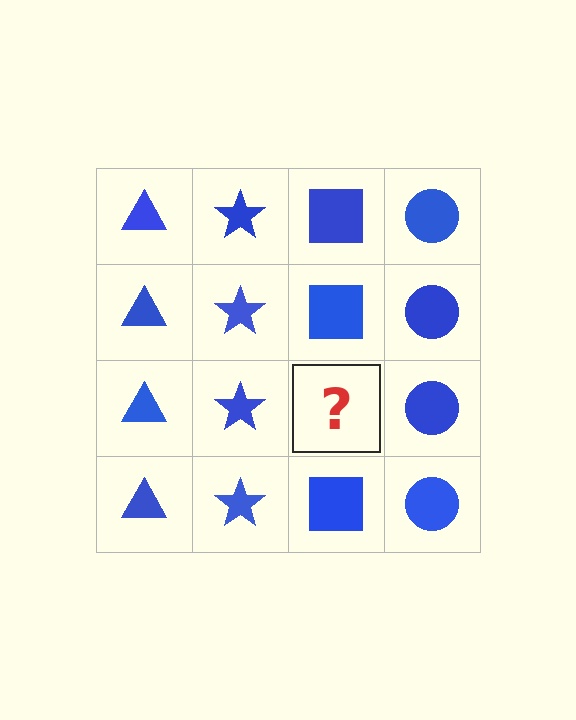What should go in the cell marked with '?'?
The missing cell should contain a blue square.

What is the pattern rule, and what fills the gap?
The rule is that each column has a consistent shape. The gap should be filled with a blue square.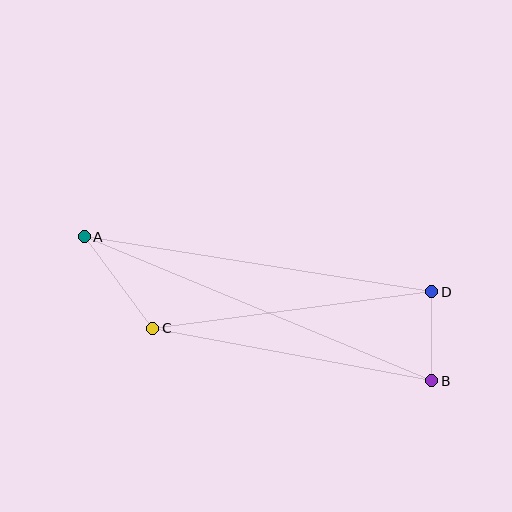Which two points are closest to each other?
Points B and D are closest to each other.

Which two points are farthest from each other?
Points A and B are farthest from each other.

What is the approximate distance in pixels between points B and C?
The distance between B and C is approximately 284 pixels.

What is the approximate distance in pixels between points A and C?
The distance between A and C is approximately 114 pixels.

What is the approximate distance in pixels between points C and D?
The distance between C and D is approximately 281 pixels.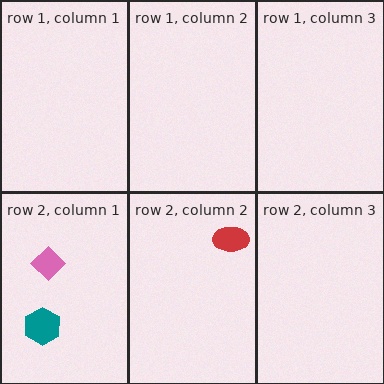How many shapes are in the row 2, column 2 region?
1.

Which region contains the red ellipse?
The row 2, column 2 region.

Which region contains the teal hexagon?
The row 2, column 1 region.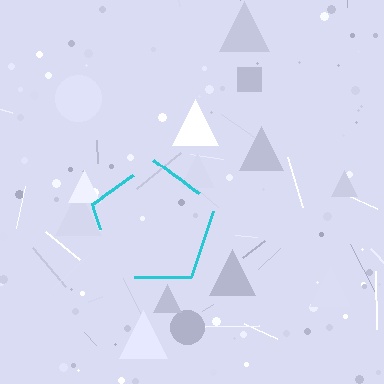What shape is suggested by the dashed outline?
The dashed outline suggests a pentagon.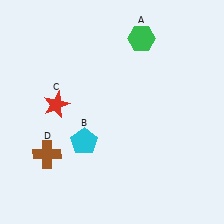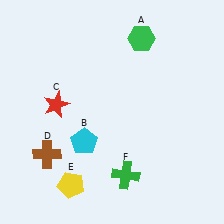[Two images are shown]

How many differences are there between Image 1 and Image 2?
There are 2 differences between the two images.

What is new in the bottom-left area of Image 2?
A yellow pentagon (E) was added in the bottom-left area of Image 2.